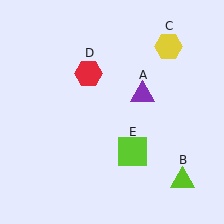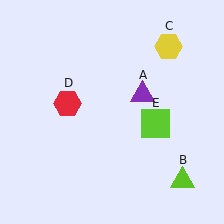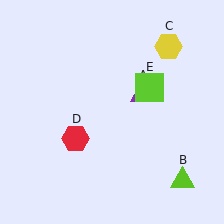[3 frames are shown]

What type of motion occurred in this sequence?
The red hexagon (object D), lime square (object E) rotated counterclockwise around the center of the scene.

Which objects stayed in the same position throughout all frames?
Purple triangle (object A) and lime triangle (object B) and yellow hexagon (object C) remained stationary.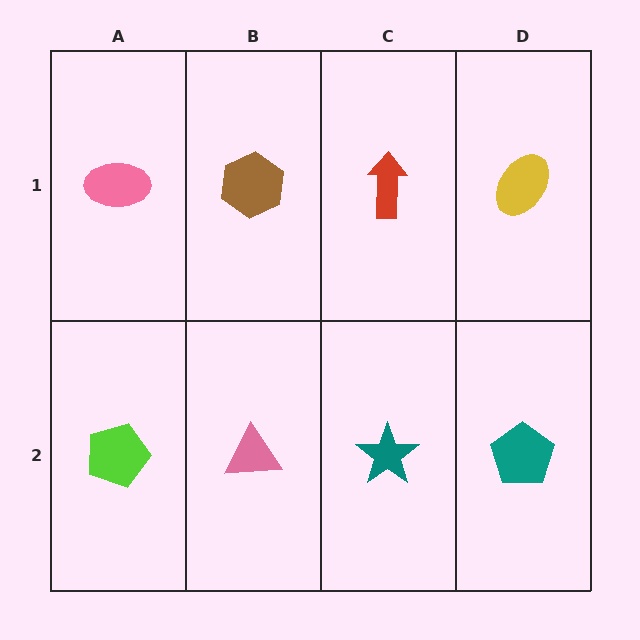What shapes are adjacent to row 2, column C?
A red arrow (row 1, column C), a pink triangle (row 2, column B), a teal pentagon (row 2, column D).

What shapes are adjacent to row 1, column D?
A teal pentagon (row 2, column D), a red arrow (row 1, column C).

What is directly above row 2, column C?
A red arrow.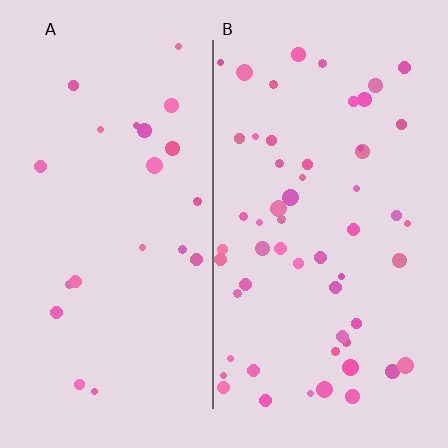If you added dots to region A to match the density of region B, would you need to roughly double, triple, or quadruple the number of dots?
Approximately triple.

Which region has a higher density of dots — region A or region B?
B (the right).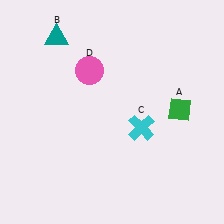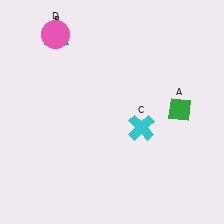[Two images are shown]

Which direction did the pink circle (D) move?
The pink circle (D) moved up.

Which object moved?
The pink circle (D) moved up.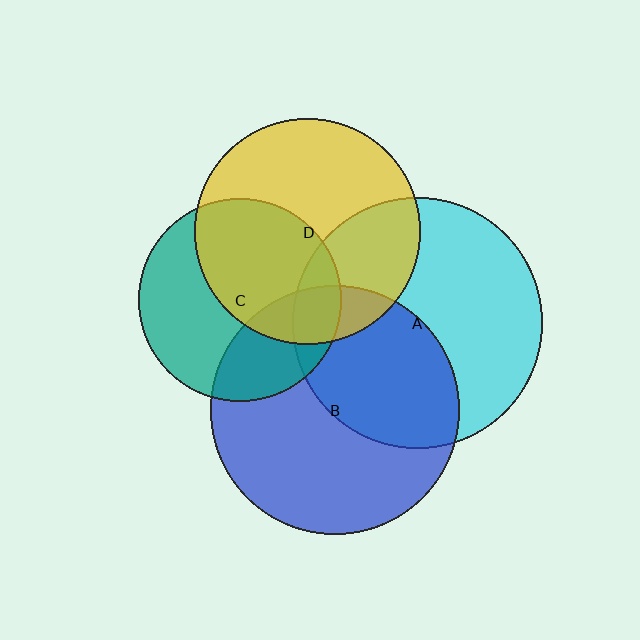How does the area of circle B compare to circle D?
Approximately 1.2 times.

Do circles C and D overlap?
Yes.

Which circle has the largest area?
Circle A (cyan).